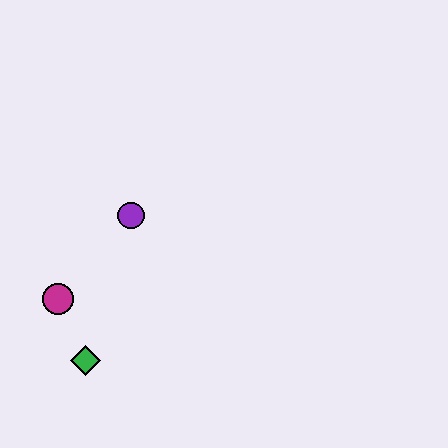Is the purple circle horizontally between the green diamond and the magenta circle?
No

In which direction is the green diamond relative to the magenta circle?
The green diamond is below the magenta circle.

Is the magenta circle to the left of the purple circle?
Yes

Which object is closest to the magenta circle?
The green diamond is closest to the magenta circle.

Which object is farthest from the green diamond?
The purple circle is farthest from the green diamond.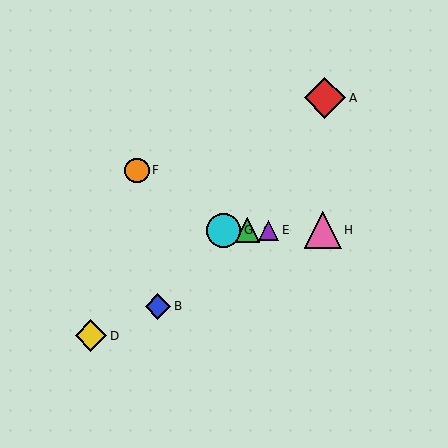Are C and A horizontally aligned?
No, C is at y≈230 and A is at y≈98.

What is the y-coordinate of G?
Object G is at y≈230.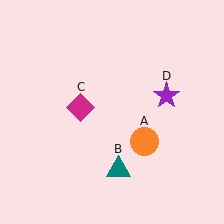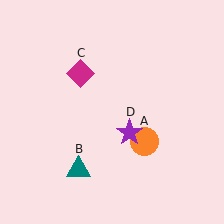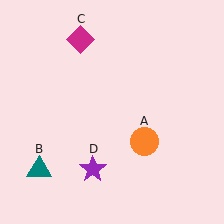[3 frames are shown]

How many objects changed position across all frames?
3 objects changed position: teal triangle (object B), magenta diamond (object C), purple star (object D).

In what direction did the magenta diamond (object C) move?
The magenta diamond (object C) moved up.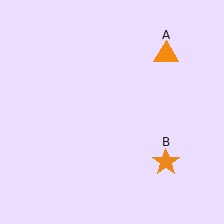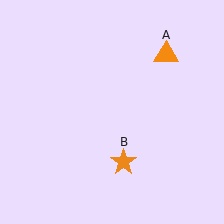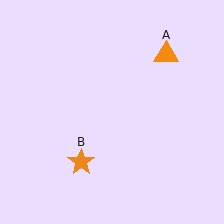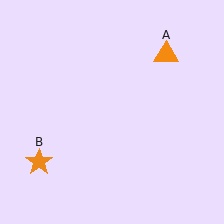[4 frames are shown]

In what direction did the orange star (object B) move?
The orange star (object B) moved left.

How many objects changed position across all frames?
1 object changed position: orange star (object B).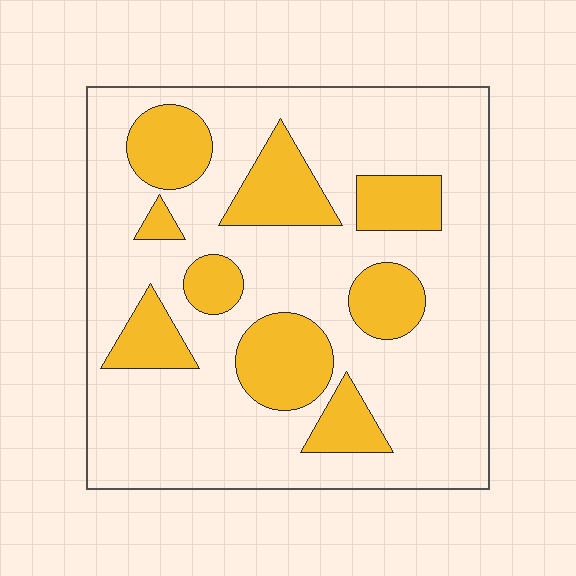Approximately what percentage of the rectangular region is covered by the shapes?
Approximately 25%.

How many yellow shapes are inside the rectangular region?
9.